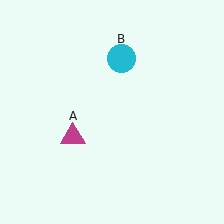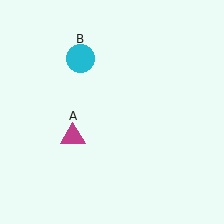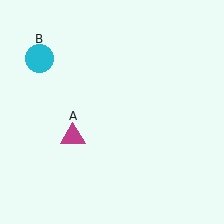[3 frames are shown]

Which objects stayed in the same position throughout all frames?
Magenta triangle (object A) remained stationary.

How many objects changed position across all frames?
1 object changed position: cyan circle (object B).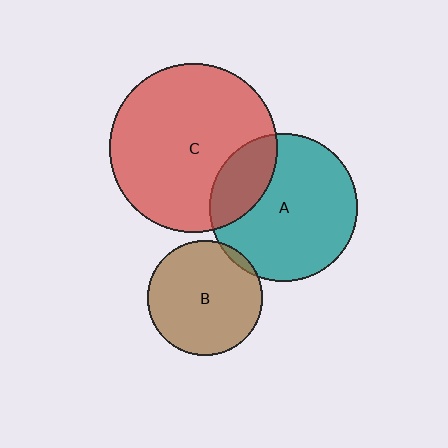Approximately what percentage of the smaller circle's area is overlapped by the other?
Approximately 5%.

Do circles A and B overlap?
Yes.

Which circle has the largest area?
Circle C (red).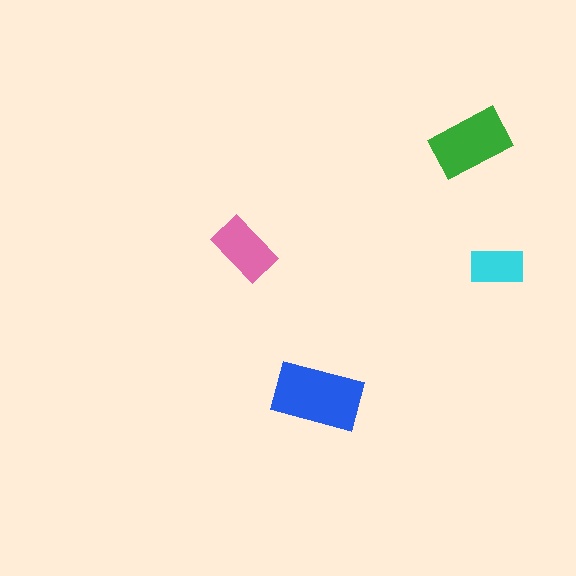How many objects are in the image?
There are 4 objects in the image.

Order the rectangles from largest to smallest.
the blue one, the green one, the pink one, the cyan one.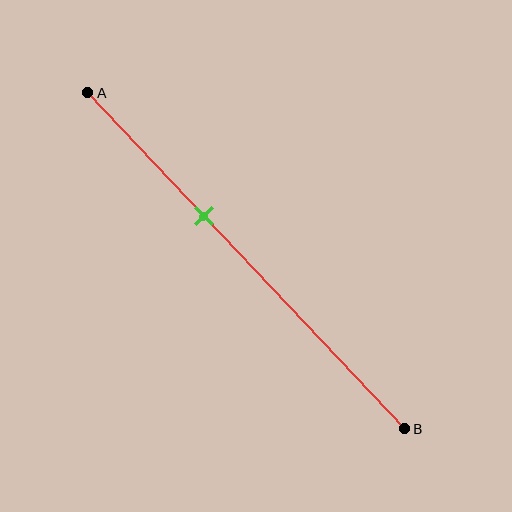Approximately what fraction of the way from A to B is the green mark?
The green mark is approximately 35% of the way from A to B.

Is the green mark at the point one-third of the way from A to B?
No, the mark is at about 35% from A, not at the 33% one-third point.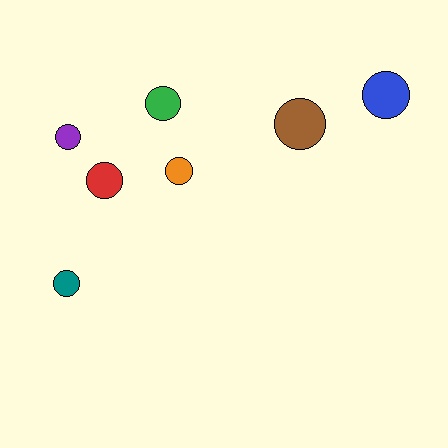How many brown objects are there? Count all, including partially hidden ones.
There is 1 brown object.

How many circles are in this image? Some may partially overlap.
There are 7 circles.